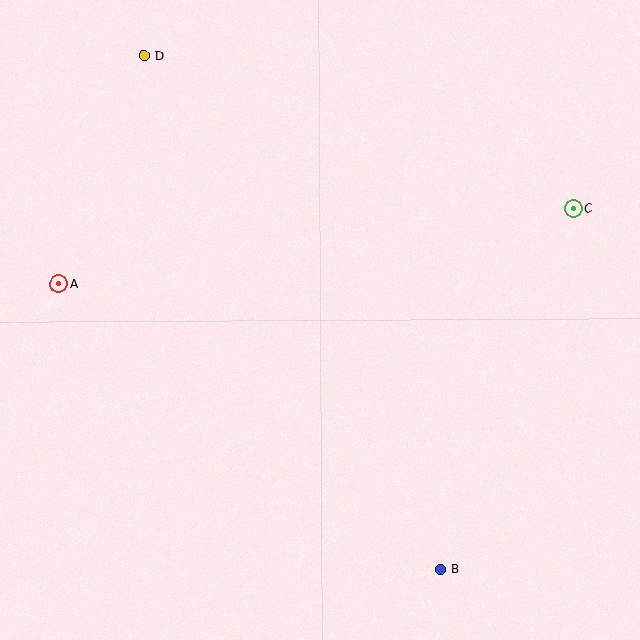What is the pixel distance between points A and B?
The distance between A and B is 477 pixels.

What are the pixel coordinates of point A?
Point A is at (59, 284).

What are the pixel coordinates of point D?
Point D is at (144, 56).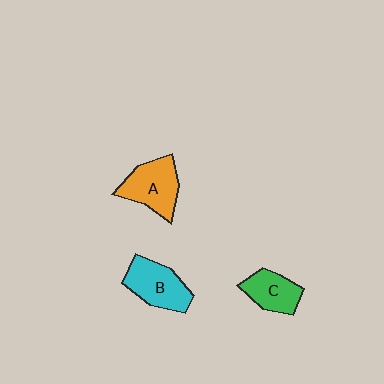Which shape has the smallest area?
Shape C (green).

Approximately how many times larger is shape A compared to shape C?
Approximately 1.3 times.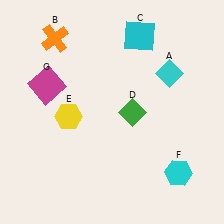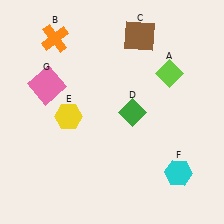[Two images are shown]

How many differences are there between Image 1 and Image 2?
There are 3 differences between the two images.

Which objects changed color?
A changed from cyan to lime. C changed from cyan to brown. G changed from magenta to pink.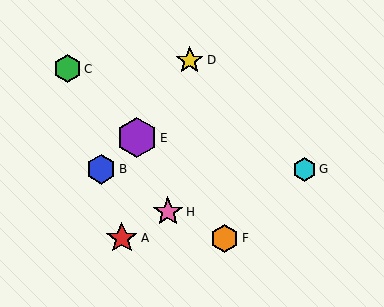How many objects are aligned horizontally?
2 objects (B, G) are aligned horizontally.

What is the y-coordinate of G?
Object G is at y≈169.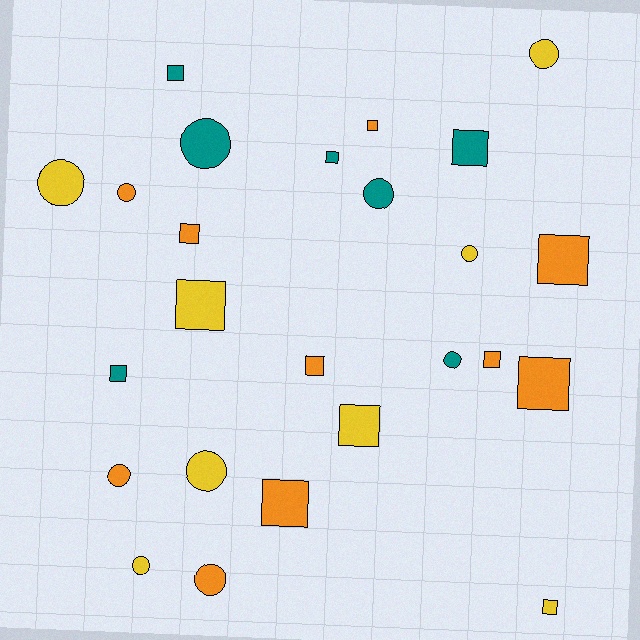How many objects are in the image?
There are 25 objects.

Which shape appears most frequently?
Square, with 14 objects.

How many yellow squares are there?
There are 3 yellow squares.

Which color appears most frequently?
Orange, with 10 objects.